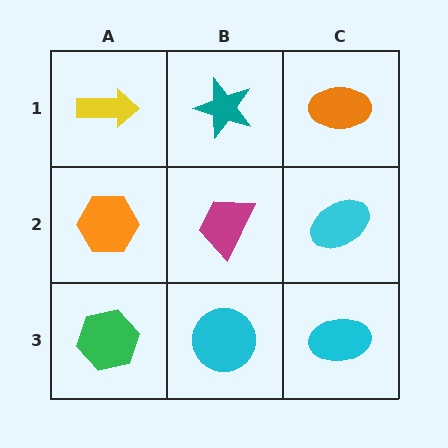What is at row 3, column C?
A cyan ellipse.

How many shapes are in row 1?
3 shapes.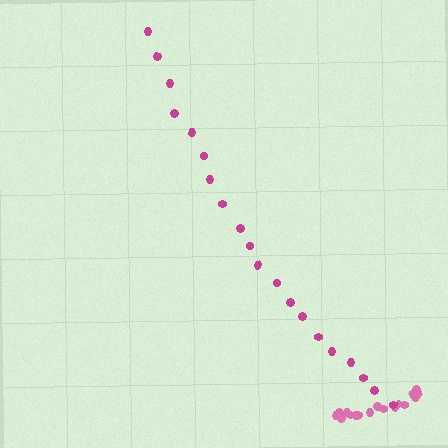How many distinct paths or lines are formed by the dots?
There are 2 distinct paths.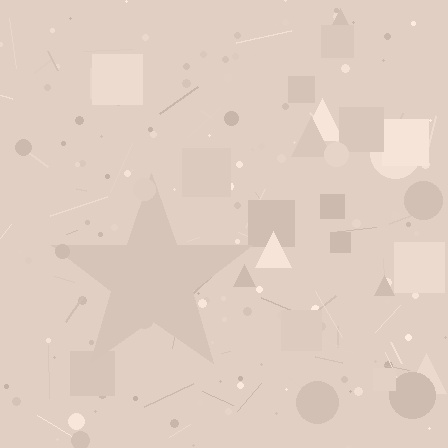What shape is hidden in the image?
A star is hidden in the image.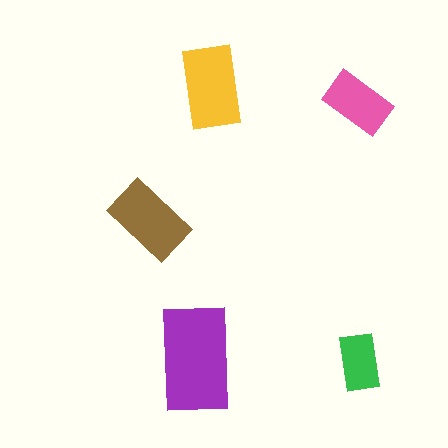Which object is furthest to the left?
The brown rectangle is leftmost.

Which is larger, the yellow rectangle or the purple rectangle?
The purple one.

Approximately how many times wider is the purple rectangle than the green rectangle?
About 2 times wider.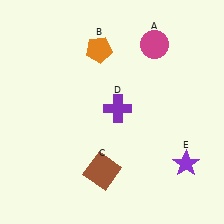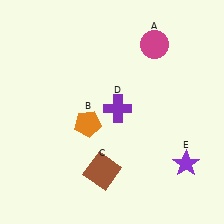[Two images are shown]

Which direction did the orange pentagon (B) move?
The orange pentagon (B) moved down.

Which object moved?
The orange pentagon (B) moved down.